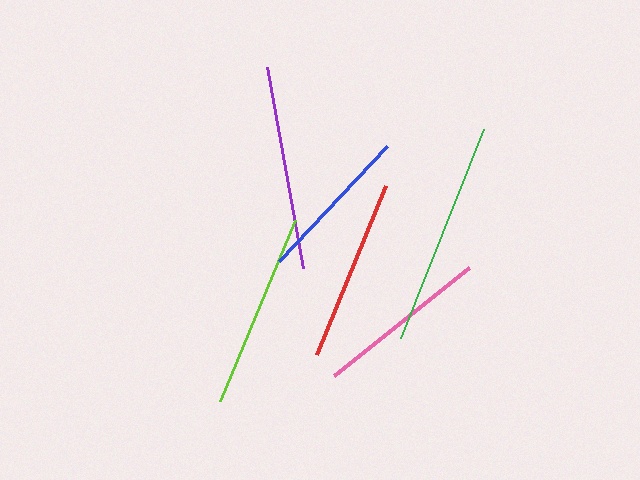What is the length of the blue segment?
The blue segment is approximately 158 pixels long.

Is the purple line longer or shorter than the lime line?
The purple line is longer than the lime line.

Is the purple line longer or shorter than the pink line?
The purple line is longer than the pink line.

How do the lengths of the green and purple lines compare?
The green and purple lines are approximately the same length.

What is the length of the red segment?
The red segment is approximately 182 pixels long.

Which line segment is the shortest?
The blue line is the shortest at approximately 158 pixels.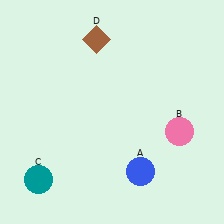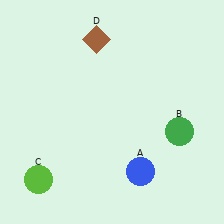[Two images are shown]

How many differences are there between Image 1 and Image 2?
There are 2 differences between the two images.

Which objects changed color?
B changed from pink to green. C changed from teal to lime.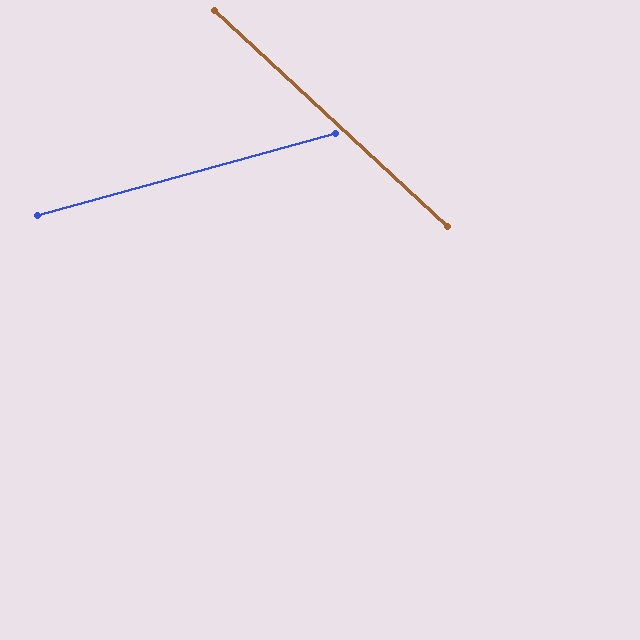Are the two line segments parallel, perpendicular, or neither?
Neither parallel nor perpendicular — they differ by about 58°.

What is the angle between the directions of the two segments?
Approximately 58 degrees.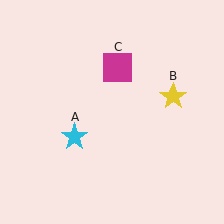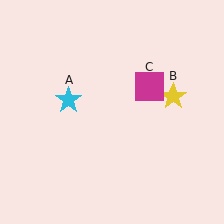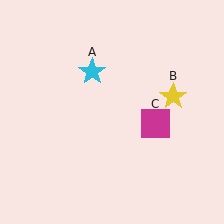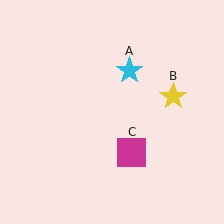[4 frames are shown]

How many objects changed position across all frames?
2 objects changed position: cyan star (object A), magenta square (object C).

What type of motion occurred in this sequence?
The cyan star (object A), magenta square (object C) rotated clockwise around the center of the scene.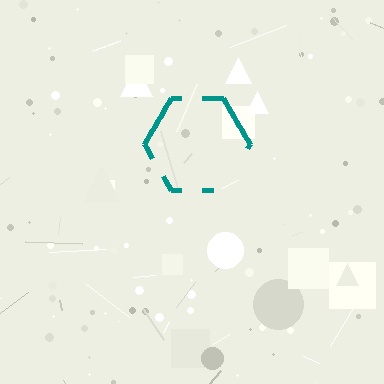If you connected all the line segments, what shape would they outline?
They would outline a hexagon.